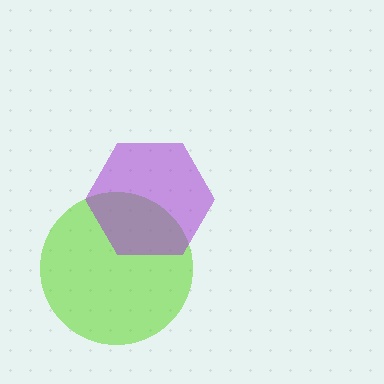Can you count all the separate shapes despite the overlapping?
Yes, there are 2 separate shapes.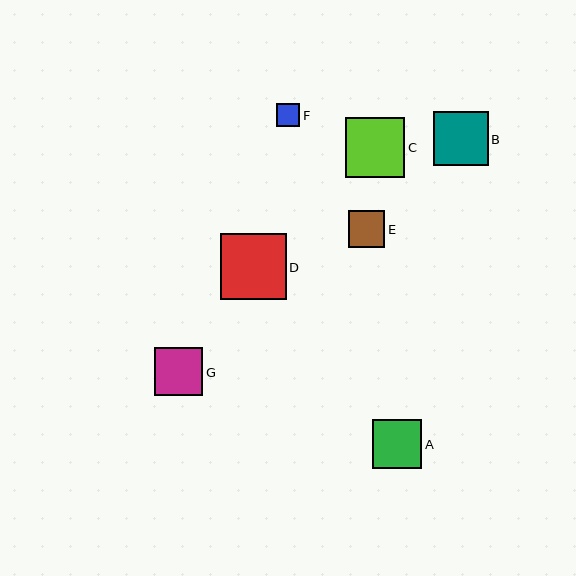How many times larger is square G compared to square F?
Square G is approximately 2.1 times the size of square F.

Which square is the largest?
Square D is the largest with a size of approximately 66 pixels.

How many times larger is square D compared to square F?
Square D is approximately 2.9 times the size of square F.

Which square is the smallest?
Square F is the smallest with a size of approximately 23 pixels.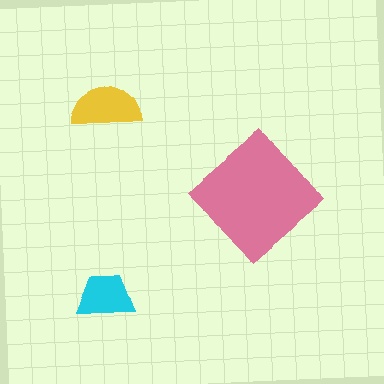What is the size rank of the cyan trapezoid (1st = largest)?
3rd.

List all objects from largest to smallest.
The pink diamond, the yellow semicircle, the cyan trapezoid.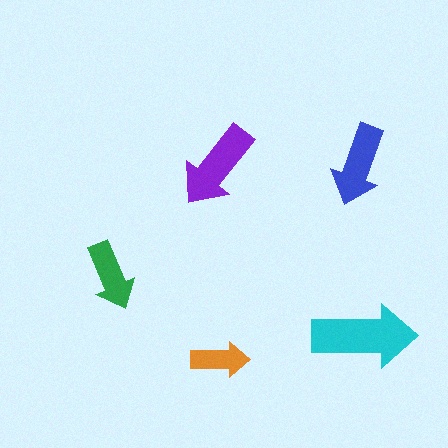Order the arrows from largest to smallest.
the cyan one, the purple one, the blue one, the green one, the orange one.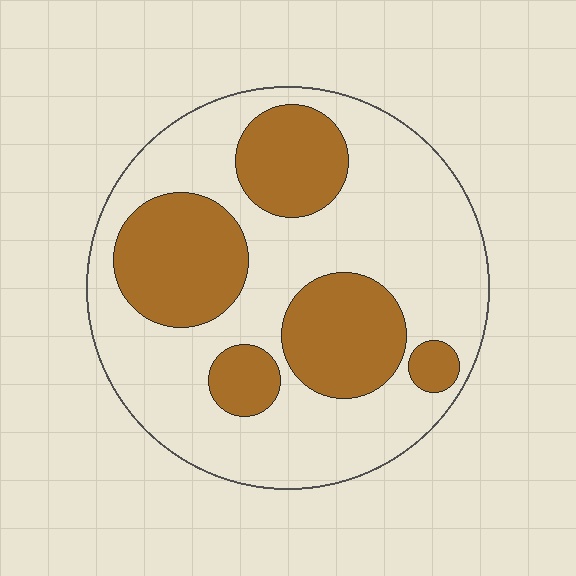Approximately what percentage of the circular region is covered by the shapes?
Approximately 35%.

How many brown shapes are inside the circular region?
5.